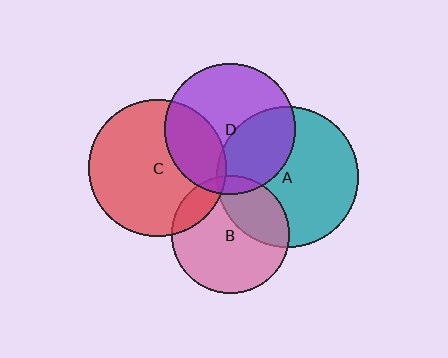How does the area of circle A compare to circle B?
Approximately 1.4 times.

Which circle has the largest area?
Circle A (teal).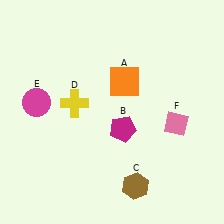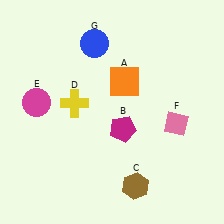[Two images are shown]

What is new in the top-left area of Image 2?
A blue circle (G) was added in the top-left area of Image 2.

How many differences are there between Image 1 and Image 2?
There is 1 difference between the two images.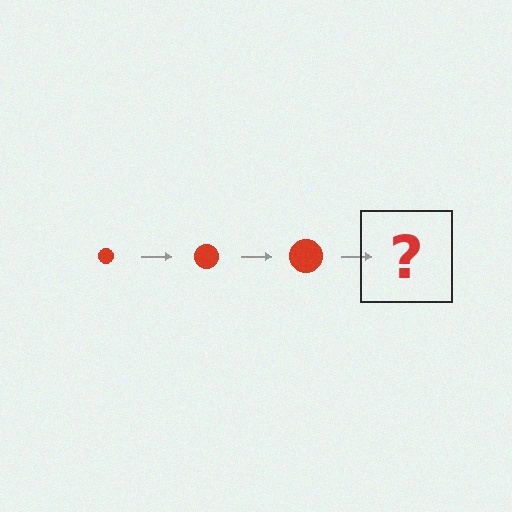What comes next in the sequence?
The next element should be a red circle, larger than the previous one.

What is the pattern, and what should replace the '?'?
The pattern is that the circle gets progressively larger each step. The '?' should be a red circle, larger than the previous one.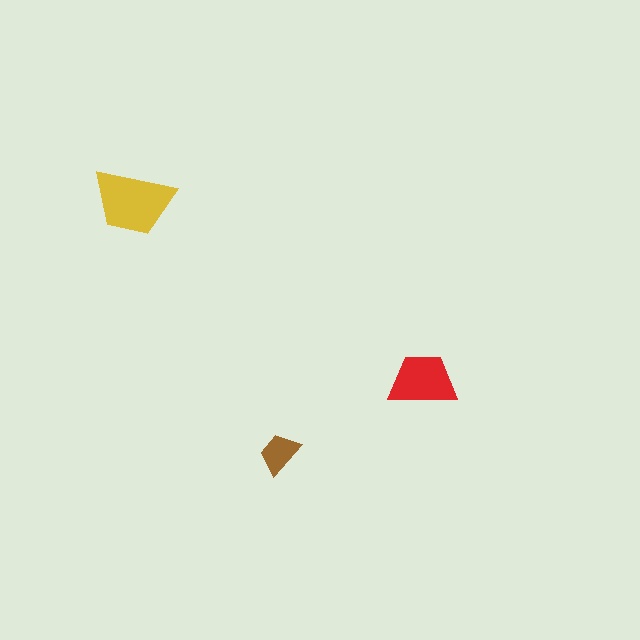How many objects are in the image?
There are 3 objects in the image.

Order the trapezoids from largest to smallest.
the yellow one, the red one, the brown one.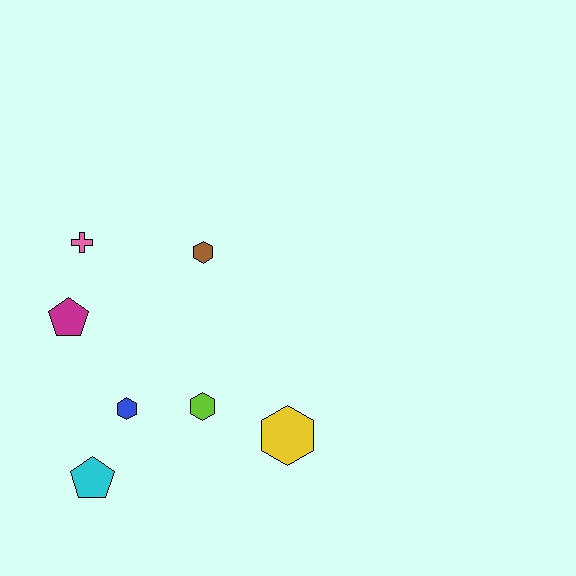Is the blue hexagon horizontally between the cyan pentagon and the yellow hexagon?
Yes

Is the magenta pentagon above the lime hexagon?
Yes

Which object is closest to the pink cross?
The magenta pentagon is closest to the pink cross.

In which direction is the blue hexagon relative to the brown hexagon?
The blue hexagon is below the brown hexagon.